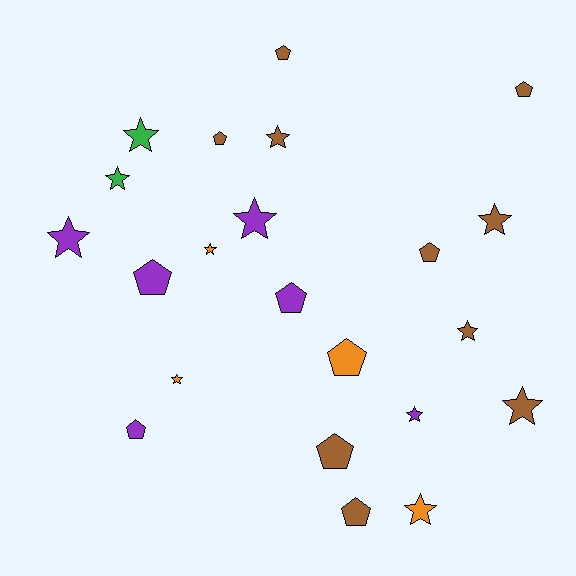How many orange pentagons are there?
There is 1 orange pentagon.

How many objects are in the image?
There are 22 objects.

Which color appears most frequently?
Brown, with 10 objects.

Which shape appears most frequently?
Star, with 12 objects.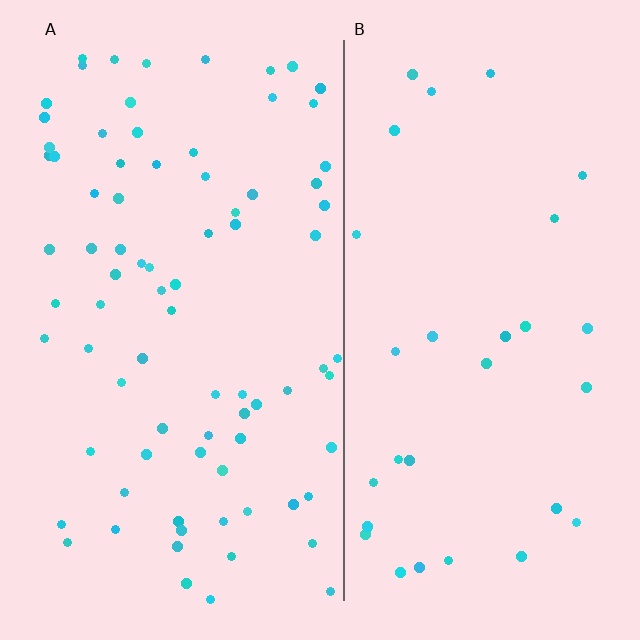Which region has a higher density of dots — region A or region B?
A (the left).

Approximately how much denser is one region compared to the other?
Approximately 2.6× — region A over region B.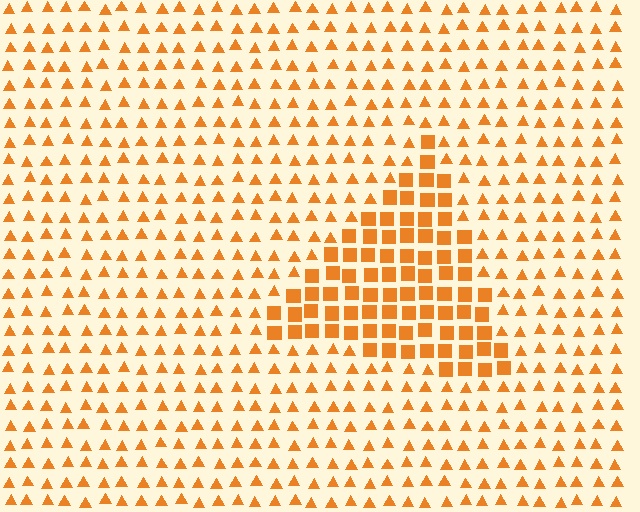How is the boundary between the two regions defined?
The boundary is defined by a change in element shape: squares inside vs. triangles outside. All elements share the same color and spacing.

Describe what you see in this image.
The image is filled with small orange elements arranged in a uniform grid. A triangle-shaped region contains squares, while the surrounding area contains triangles. The boundary is defined purely by the change in element shape.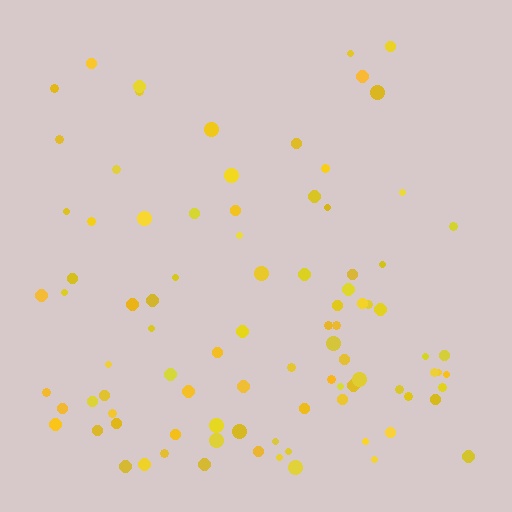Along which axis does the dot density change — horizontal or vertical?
Vertical.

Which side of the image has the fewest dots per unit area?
The top.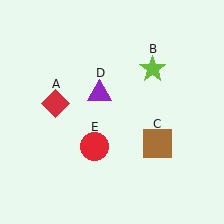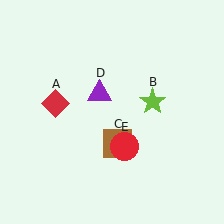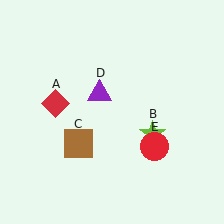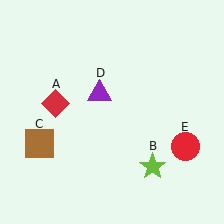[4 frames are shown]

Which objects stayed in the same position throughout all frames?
Red diamond (object A) and purple triangle (object D) remained stationary.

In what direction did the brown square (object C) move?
The brown square (object C) moved left.